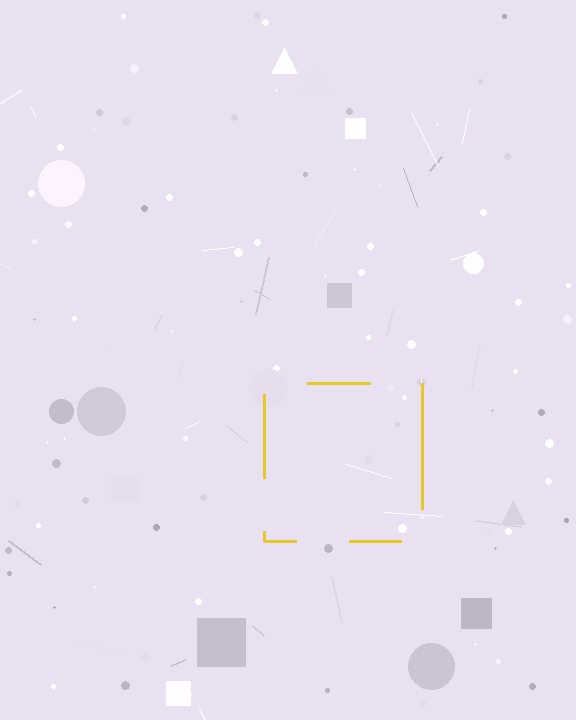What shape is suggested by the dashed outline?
The dashed outline suggests a square.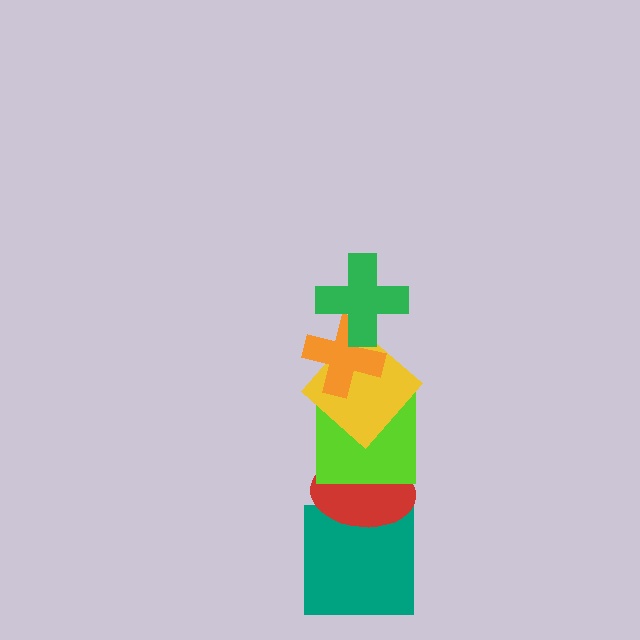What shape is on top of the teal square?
The red ellipse is on top of the teal square.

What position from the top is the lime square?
The lime square is 4th from the top.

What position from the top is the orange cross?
The orange cross is 2nd from the top.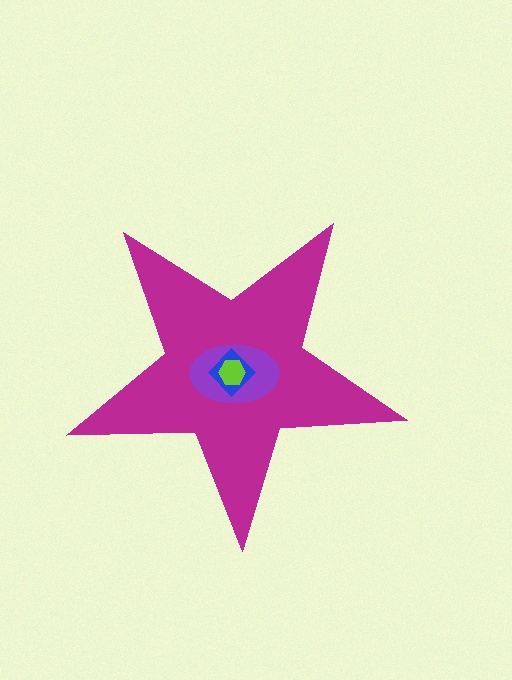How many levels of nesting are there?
4.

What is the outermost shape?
The magenta star.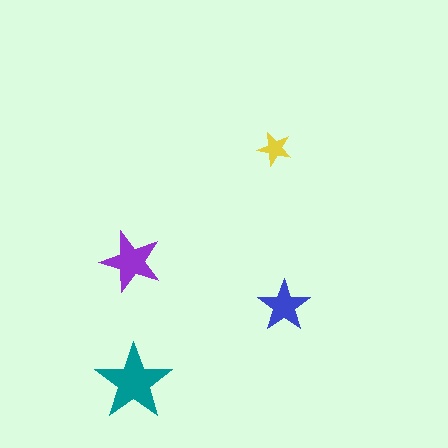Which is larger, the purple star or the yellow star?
The purple one.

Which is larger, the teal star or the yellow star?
The teal one.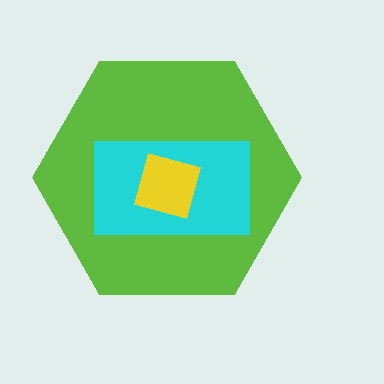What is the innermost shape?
The yellow square.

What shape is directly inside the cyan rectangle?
The yellow square.